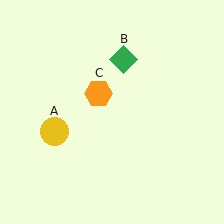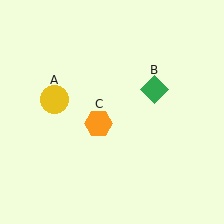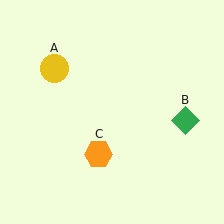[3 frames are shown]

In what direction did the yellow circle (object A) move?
The yellow circle (object A) moved up.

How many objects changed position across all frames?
3 objects changed position: yellow circle (object A), green diamond (object B), orange hexagon (object C).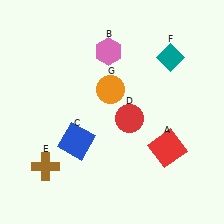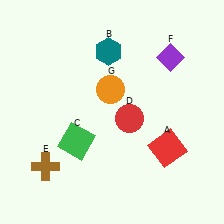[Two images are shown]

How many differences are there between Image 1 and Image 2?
There are 3 differences between the two images.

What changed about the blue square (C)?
In Image 1, C is blue. In Image 2, it changed to green.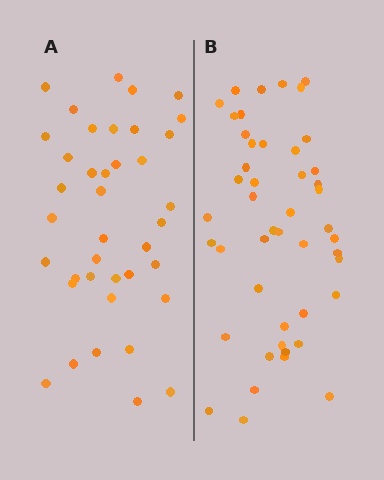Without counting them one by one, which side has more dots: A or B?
Region B (the right region) has more dots.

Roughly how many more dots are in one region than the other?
Region B has roughly 8 or so more dots than region A.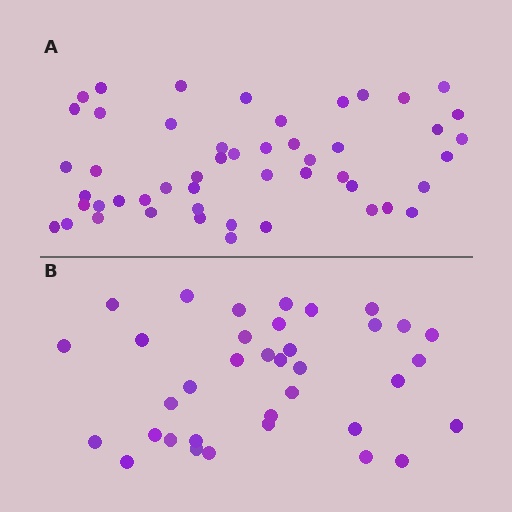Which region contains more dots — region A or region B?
Region A (the top region) has more dots.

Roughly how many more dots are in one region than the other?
Region A has approximately 15 more dots than region B.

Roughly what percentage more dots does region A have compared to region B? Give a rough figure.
About 40% more.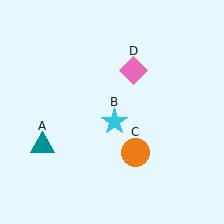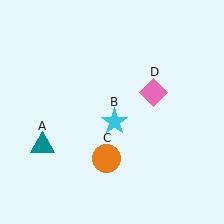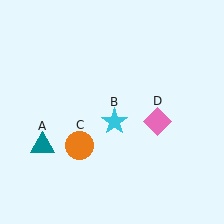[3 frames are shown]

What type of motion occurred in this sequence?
The orange circle (object C), pink diamond (object D) rotated clockwise around the center of the scene.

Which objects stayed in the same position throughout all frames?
Teal triangle (object A) and cyan star (object B) remained stationary.